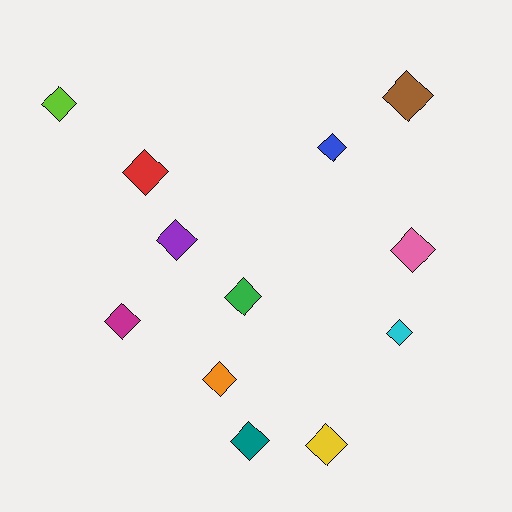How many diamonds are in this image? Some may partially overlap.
There are 12 diamonds.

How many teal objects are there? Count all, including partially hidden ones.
There is 1 teal object.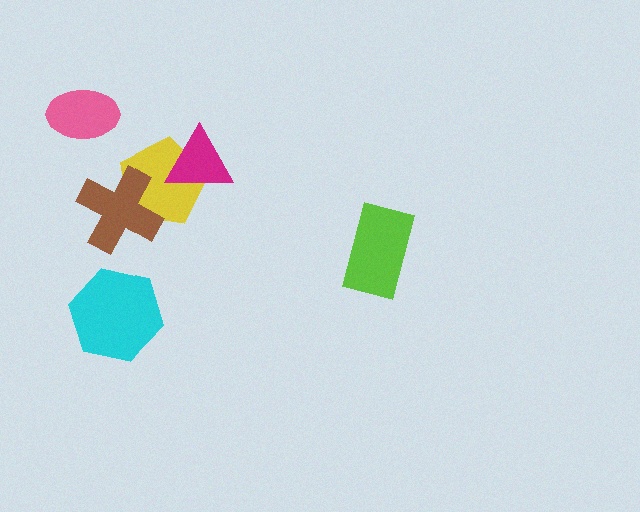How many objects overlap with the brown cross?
1 object overlaps with the brown cross.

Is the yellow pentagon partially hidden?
Yes, it is partially covered by another shape.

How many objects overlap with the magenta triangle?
1 object overlaps with the magenta triangle.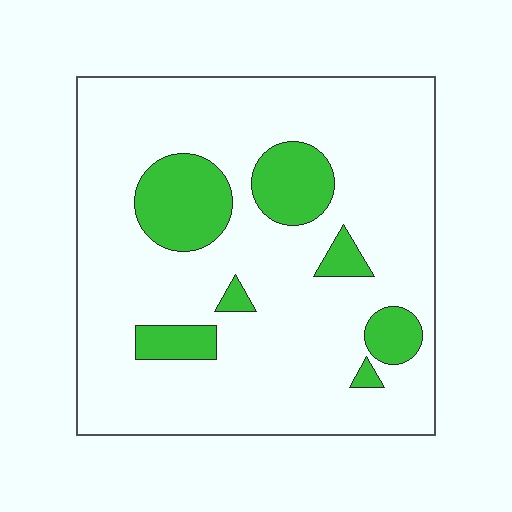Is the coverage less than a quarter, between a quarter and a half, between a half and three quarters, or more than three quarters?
Less than a quarter.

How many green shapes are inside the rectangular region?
7.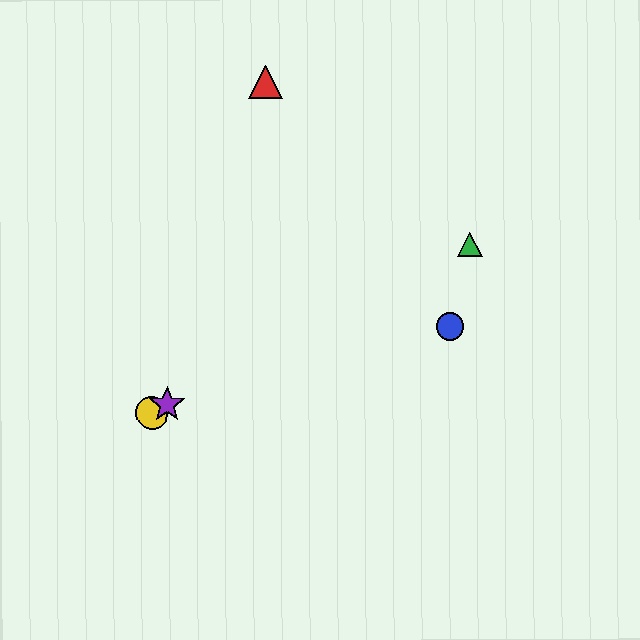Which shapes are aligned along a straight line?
The green triangle, the yellow circle, the purple star are aligned along a straight line.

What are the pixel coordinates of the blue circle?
The blue circle is at (450, 327).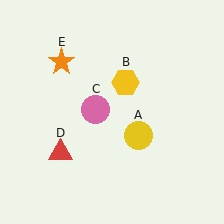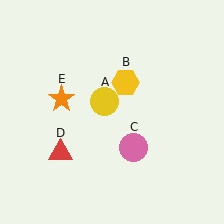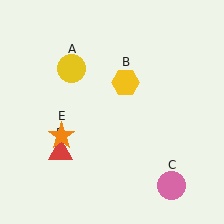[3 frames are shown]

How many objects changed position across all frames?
3 objects changed position: yellow circle (object A), pink circle (object C), orange star (object E).